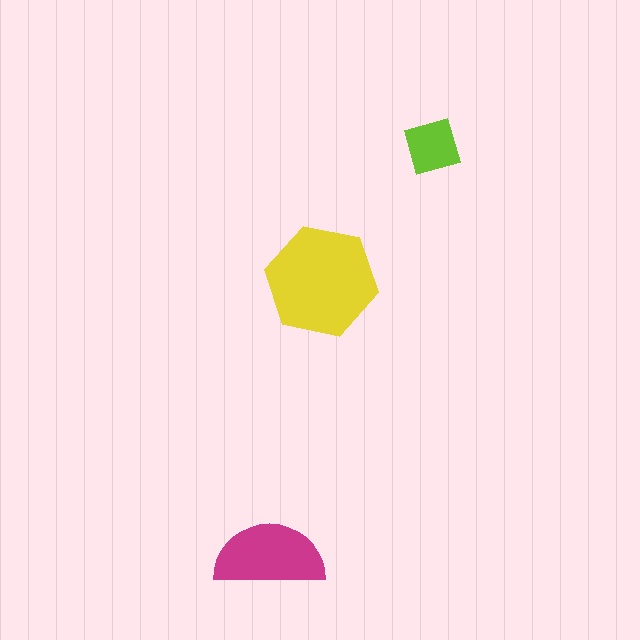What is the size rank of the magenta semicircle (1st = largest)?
2nd.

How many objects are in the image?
There are 3 objects in the image.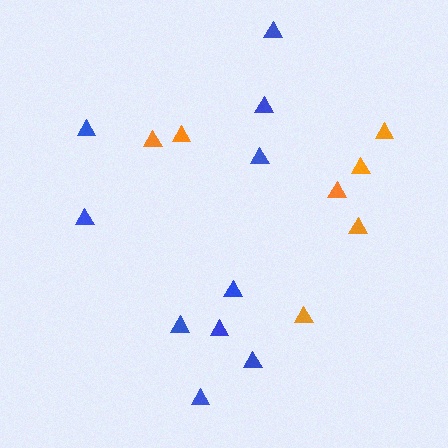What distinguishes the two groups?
There are 2 groups: one group of blue triangles (10) and one group of orange triangles (7).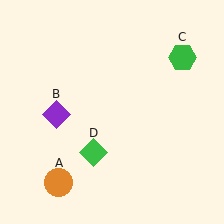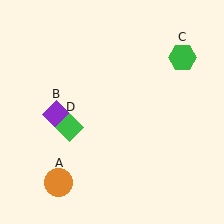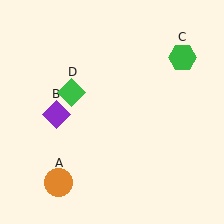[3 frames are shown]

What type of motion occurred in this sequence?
The green diamond (object D) rotated clockwise around the center of the scene.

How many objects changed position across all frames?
1 object changed position: green diamond (object D).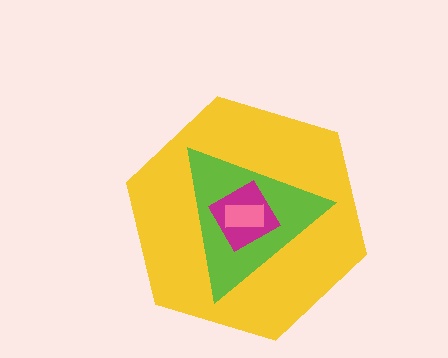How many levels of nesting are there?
4.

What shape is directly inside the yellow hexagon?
The lime triangle.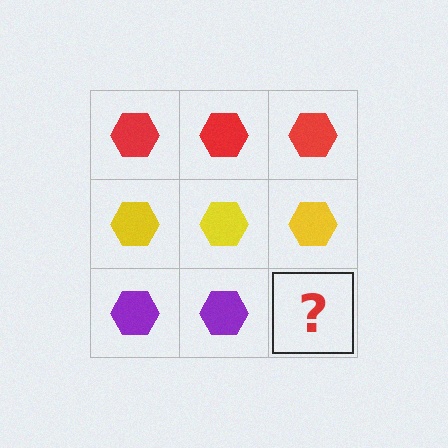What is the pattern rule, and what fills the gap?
The rule is that each row has a consistent color. The gap should be filled with a purple hexagon.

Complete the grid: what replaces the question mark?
The question mark should be replaced with a purple hexagon.